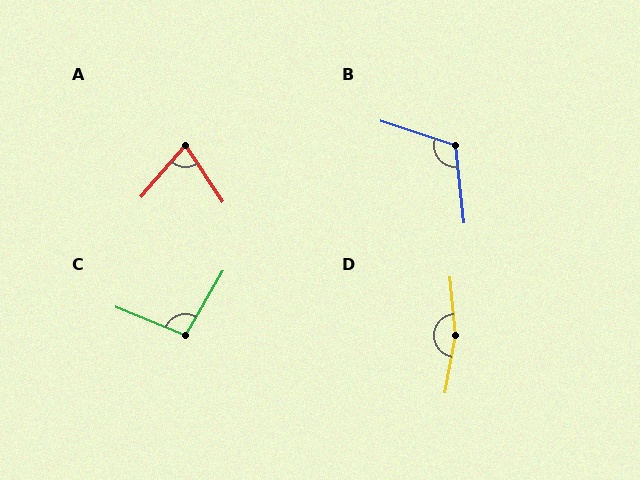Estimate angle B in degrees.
Approximately 115 degrees.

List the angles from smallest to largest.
A (74°), C (98°), B (115°), D (164°).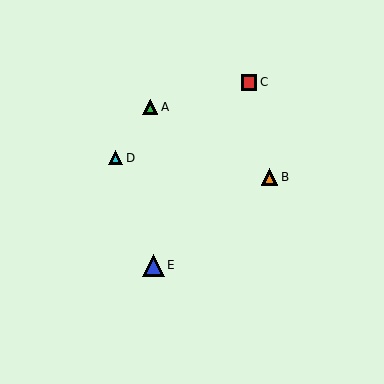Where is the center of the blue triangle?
The center of the blue triangle is at (153, 265).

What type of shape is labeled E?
Shape E is a blue triangle.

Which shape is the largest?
The blue triangle (labeled E) is the largest.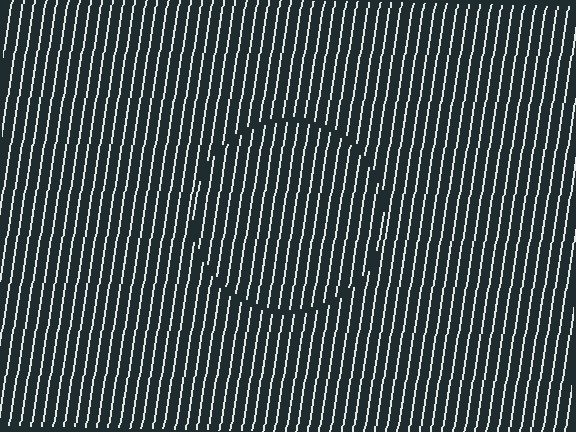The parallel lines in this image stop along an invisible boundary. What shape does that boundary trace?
An illusory circle. The interior of the shape contains the same grating, shifted by half a period — the contour is defined by the phase discontinuity where line-ends from the inner and outer gratings abut.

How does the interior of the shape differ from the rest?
The interior of the shape contains the same grating, shifted by half a period — the contour is defined by the phase discontinuity where line-ends from the inner and outer gratings abut.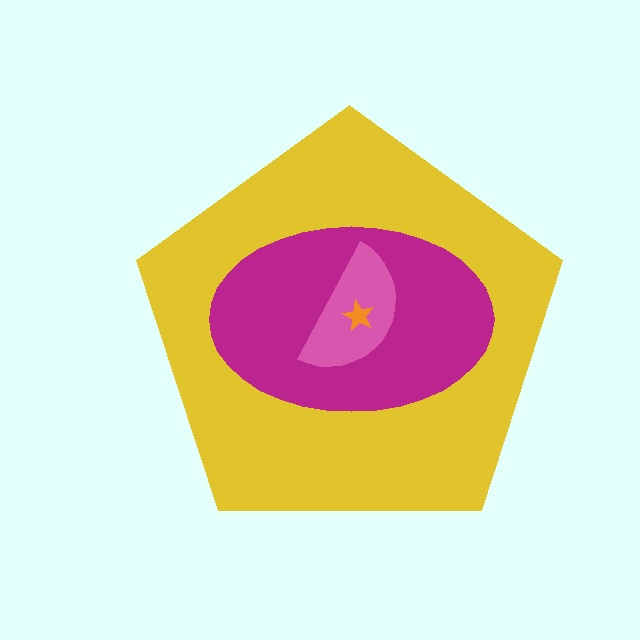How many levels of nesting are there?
4.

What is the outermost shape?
The yellow pentagon.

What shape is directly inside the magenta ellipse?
The pink semicircle.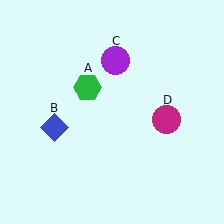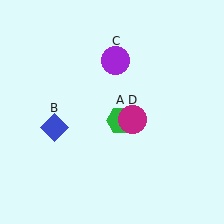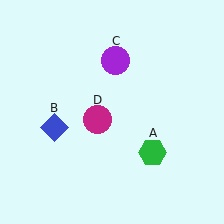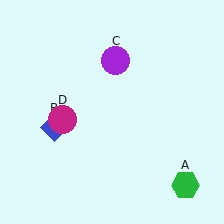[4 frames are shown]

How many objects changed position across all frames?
2 objects changed position: green hexagon (object A), magenta circle (object D).